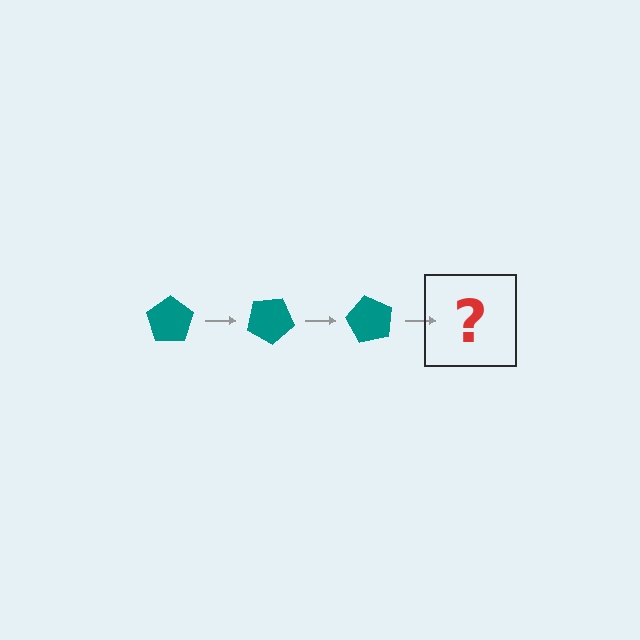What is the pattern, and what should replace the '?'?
The pattern is that the pentagon rotates 30 degrees each step. The '?' should be a teal pentagon rotated 90 degrees.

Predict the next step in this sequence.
The next step is a teal pentagon rotated 90 degrees.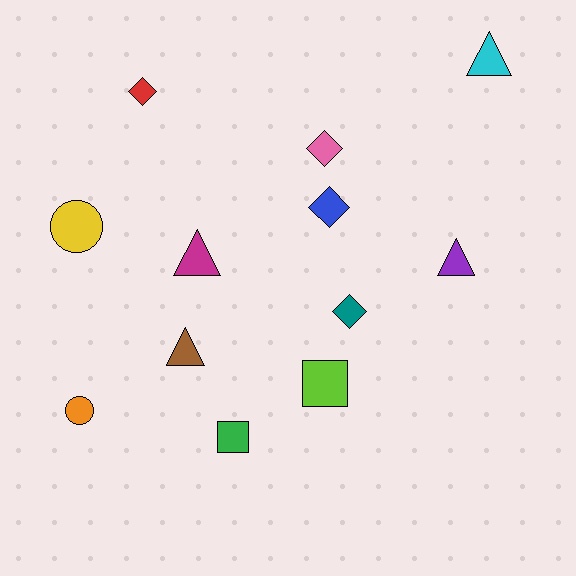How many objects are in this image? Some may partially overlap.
There are 12 objects.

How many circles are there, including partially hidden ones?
There are 2 circles.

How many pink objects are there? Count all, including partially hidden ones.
There is 1 pink object.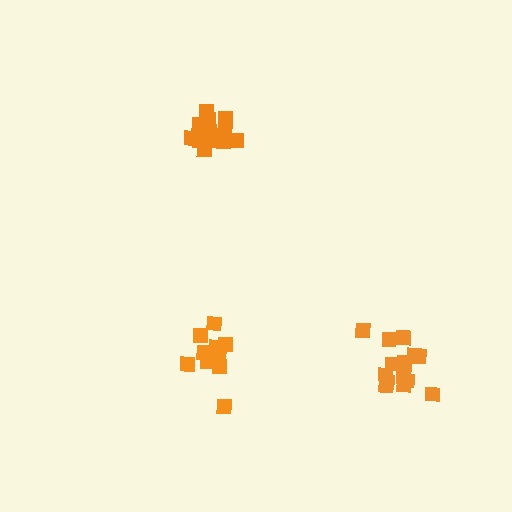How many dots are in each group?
Group 1: 15 dots, Group 2: 10 dots, Group 3: 15 dots (40 total).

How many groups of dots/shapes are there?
There are 3 groups.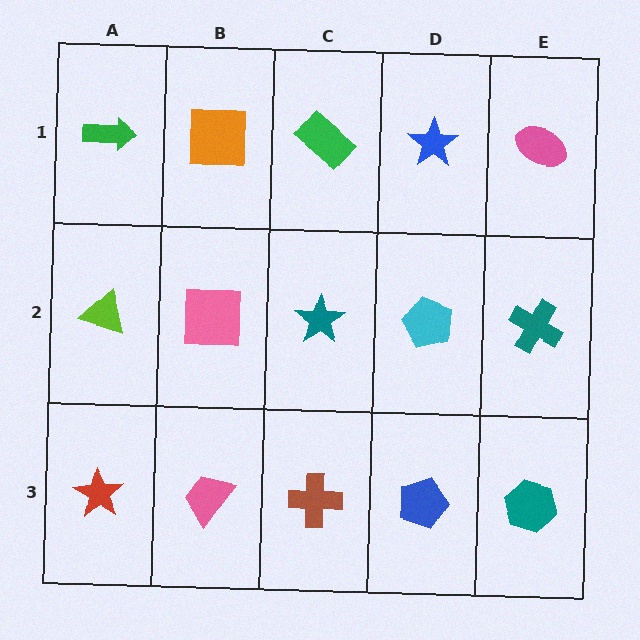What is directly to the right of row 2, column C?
A cyan pentagon.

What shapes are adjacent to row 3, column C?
A teal star (row 2, column C), a pink trapezoid (row 3, column B), a blue pentagon (row 3, column D).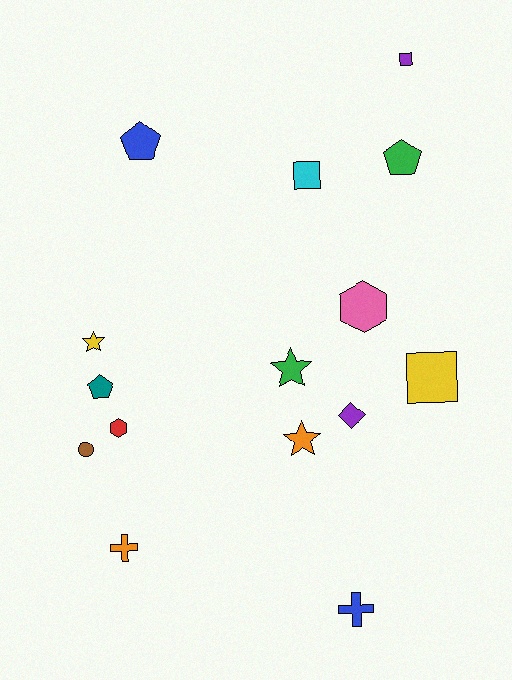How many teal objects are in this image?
There is 1 teal object.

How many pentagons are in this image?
There are 3 pentagons.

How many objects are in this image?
There are 15 objects.